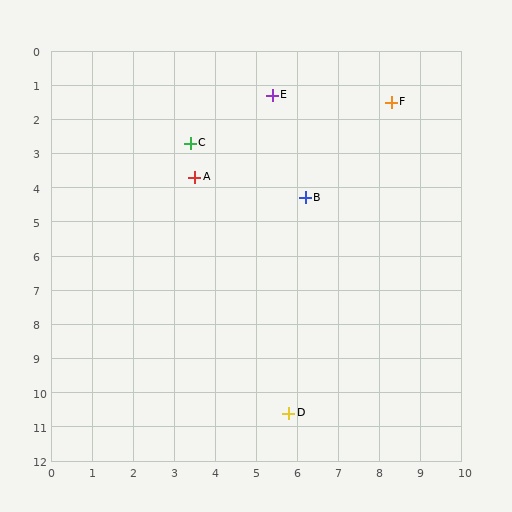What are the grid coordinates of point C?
Point C is at approximately (3.4, 2.7).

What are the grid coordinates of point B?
Point B is at approximately (6.2, 4.3).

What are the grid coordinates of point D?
Point D is at approximately (5.8, 10.6).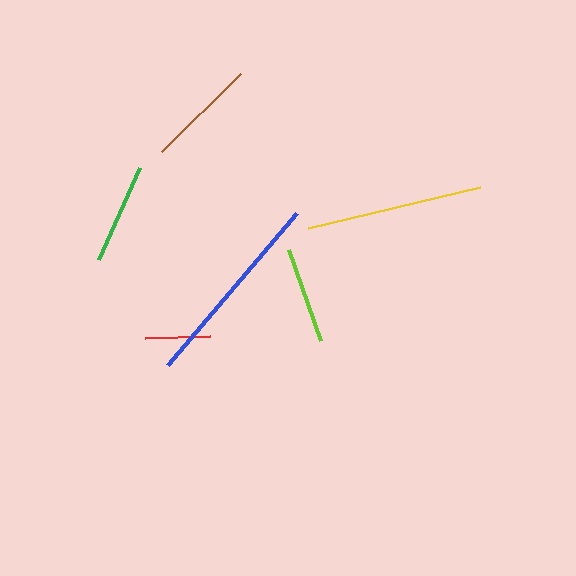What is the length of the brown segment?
The brown segment is approximately 111 pixels long.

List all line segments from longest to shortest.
From longest to shortest: blue, yellow, brown, green, lime, red.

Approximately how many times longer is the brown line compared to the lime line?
The brown line is approximately 1.2 times the length of the lime line.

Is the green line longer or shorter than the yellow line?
The yellow line is longer than the green line.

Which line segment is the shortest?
The red line is the shortest at approximately 65 pixels.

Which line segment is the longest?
The blue line is the longest at approximately 199 pixels.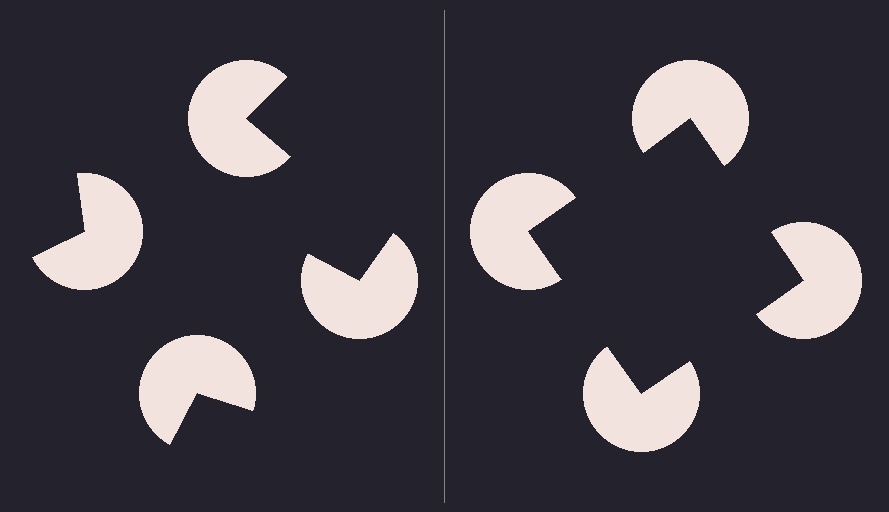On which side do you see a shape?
An illusory square appears on the right side. On the left side the wedge cuts are rotated, so no coherent shape forms.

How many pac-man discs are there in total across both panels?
8 — 4 on each side.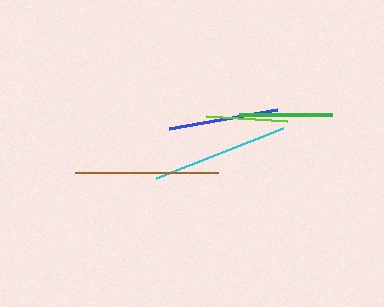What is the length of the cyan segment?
The cyan segment is approximately 136 pixels long.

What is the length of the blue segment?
The blue segment is approximately 110 pixels long.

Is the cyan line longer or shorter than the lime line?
The cyan line is longer than the lime line.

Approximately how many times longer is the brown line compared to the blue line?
The brown line is approximately 1.3 times the length of the blue line.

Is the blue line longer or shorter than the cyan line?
The cyan line is longer than the blue line.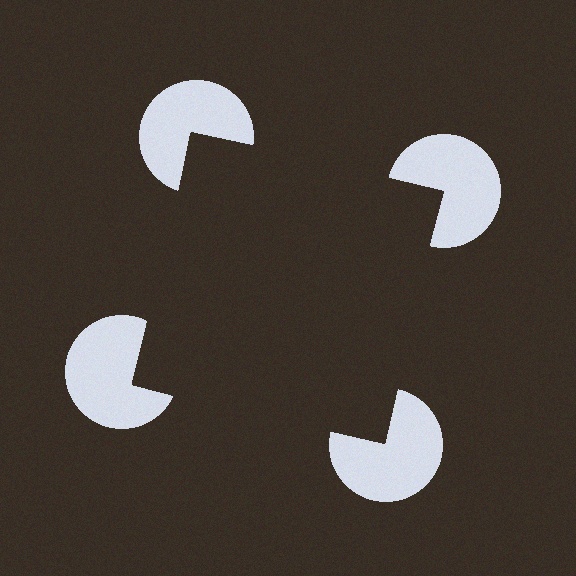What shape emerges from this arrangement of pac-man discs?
An illusory square — its edges are inferred from the aligned wedge cuts in the pac-man discs, not physically drawn.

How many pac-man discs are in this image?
There are 4 — one at each vertex of the illusory square.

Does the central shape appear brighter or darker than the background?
It typically appears slightly darker than the background, even though no actual brightness change is drawn.